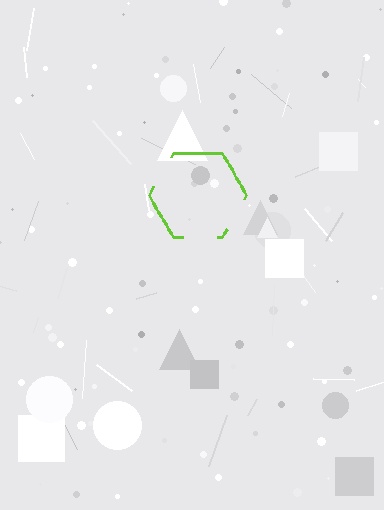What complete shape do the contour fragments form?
The contour fragments form a hexagon.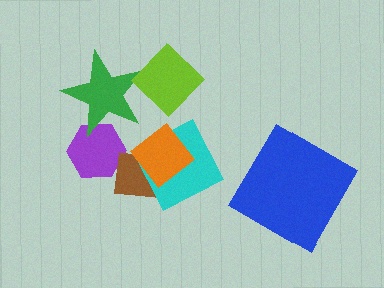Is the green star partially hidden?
Yes, it is partially covered by another shape.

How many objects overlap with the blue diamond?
0 objects overlap with the blue diamond.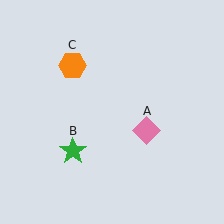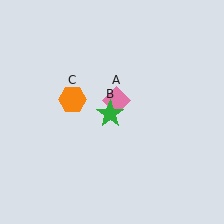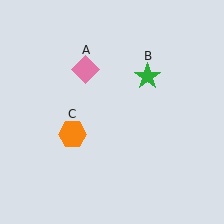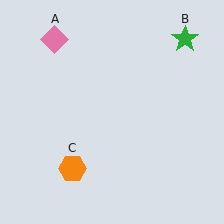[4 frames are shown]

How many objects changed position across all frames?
3 objects changed position: pink diamond (object A), green star (object B), orange hexagon (object C).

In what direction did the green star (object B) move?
The green star (object B) moved up and to the right.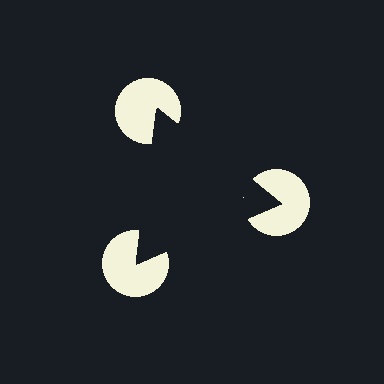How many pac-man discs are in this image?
There are 3 — one at each vertex of the illusory triangle.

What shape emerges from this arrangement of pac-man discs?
An illusory triangle — its edges are inferred from the aligned wedge cuts in the pac-man discs, not physically drawn.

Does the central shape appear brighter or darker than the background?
It typically appears slightly darker than the background, even though no actual brightness change is drawn.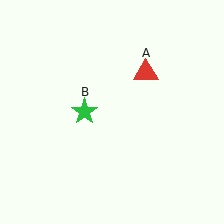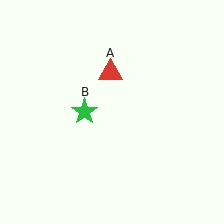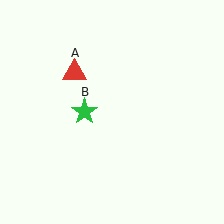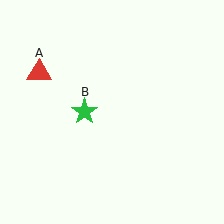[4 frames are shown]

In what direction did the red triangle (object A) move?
The red triangle (object A) moved left.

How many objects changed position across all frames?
1 object changed position: red triangle (object A).